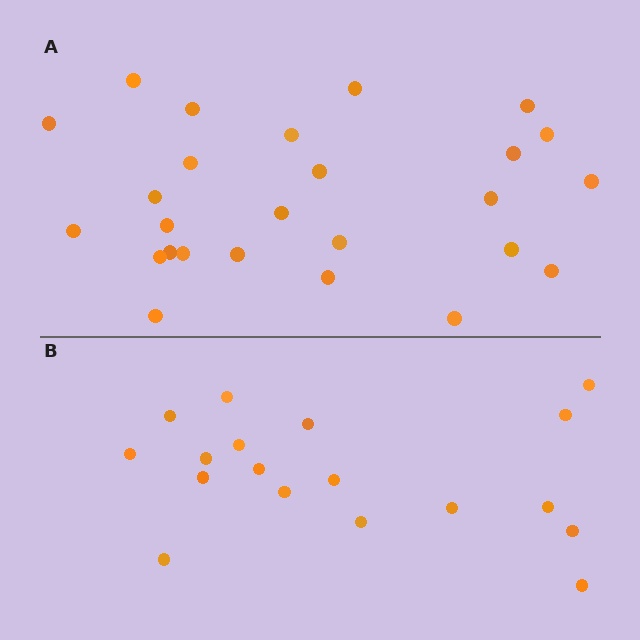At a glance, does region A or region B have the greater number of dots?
Region A (the top region) has more dots.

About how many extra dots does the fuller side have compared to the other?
Region A has roughly 8 or so more dots than region B.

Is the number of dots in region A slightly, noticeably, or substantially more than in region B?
Region A has noticeably more, but not dramatically so. The ratio is roughly 1.4 to 1.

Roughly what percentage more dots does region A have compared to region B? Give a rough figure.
About 45% more.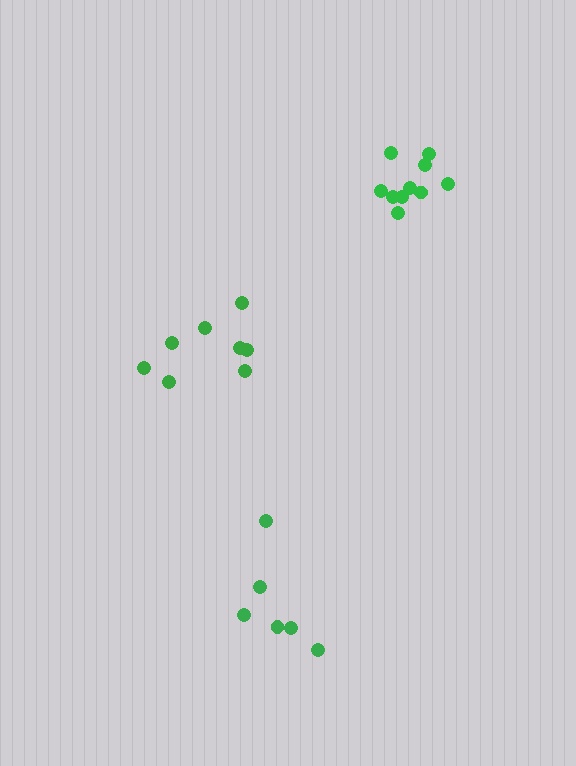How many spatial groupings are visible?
There are 3 spatial groupings.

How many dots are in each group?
Group 1: 6 dots, Group 2: 8 dots, Group 3: 10 dots (24 total).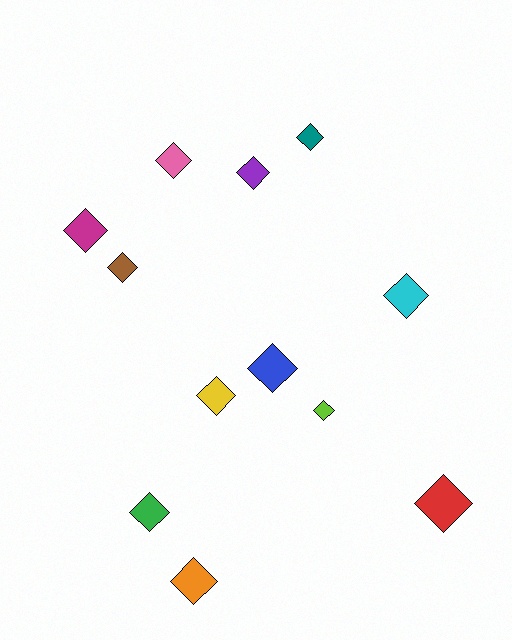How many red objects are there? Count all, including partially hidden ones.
There is 1 red object.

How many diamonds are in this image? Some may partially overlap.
There are 12 diamonds.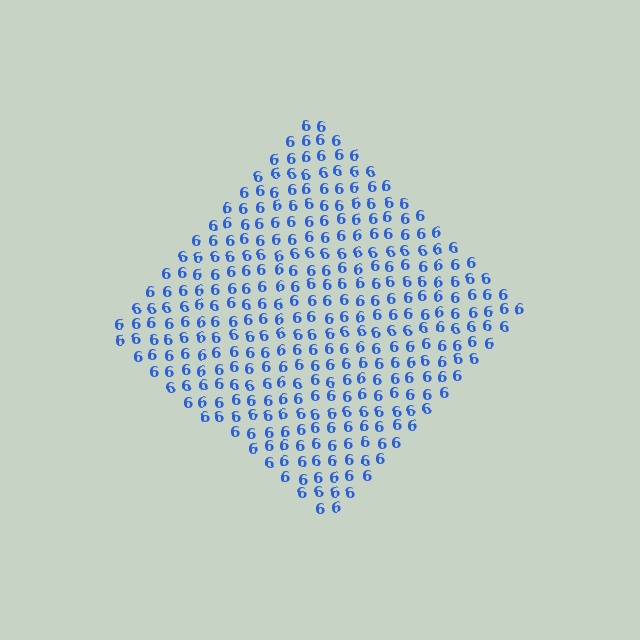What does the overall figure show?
The overall figure shows a diamond.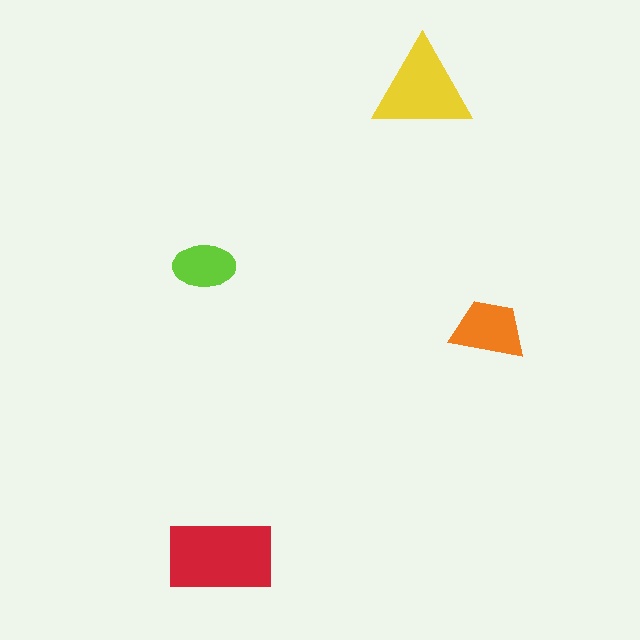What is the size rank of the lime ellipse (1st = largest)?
4th.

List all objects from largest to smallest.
The red rectangle, the yellow triangle, the orange trapezoid, the lime ellipse.